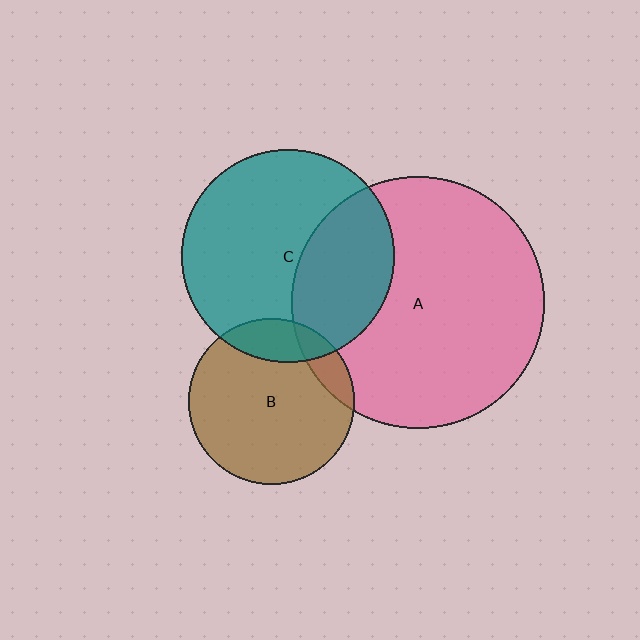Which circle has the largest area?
Circle A (pink).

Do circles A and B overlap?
Yes.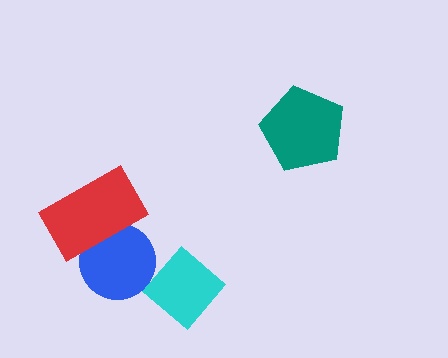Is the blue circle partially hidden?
Yes, it is partially covered by another shape.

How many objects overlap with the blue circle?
1 object overlaps with the blue circle.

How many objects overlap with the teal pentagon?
0 objects overlap with the teal pentagon.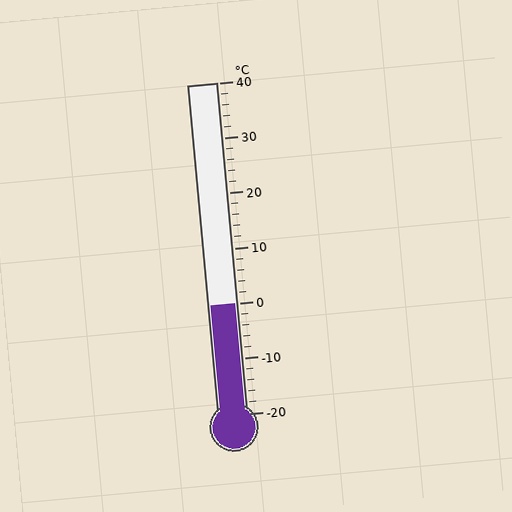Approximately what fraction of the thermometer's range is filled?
The thermometer is filled to approximately 35% of its range.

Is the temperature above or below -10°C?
The temperature is above -10°C.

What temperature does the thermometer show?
The thermometer shows approximately 0°C.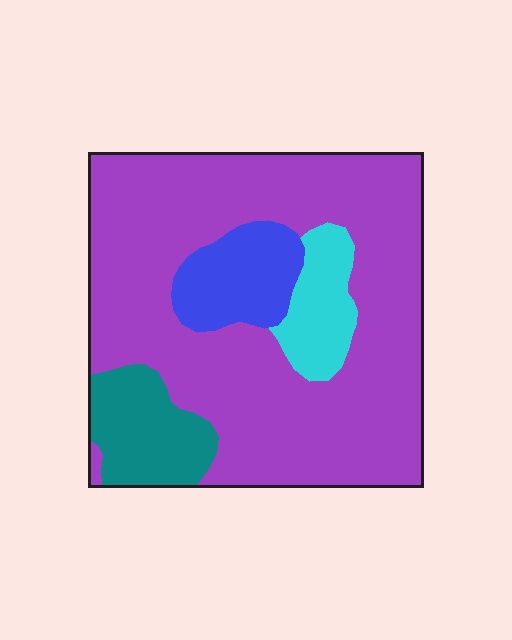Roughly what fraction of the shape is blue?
Blue covers 10% of the shape.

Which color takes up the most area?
Purple, at roughly 70%.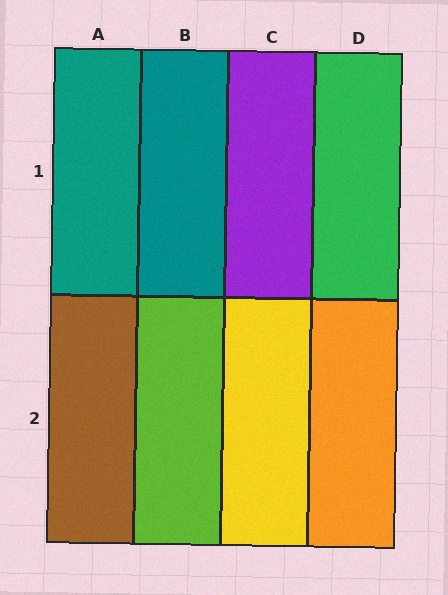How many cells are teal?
2 cells are teal.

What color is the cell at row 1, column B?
Teal.